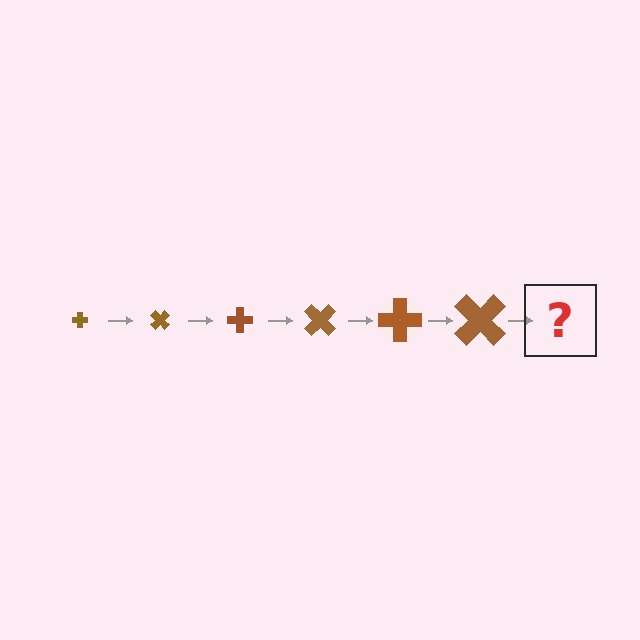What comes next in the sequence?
The next element should be a cross, larger than the previous one and rotated 270 degrees from the start.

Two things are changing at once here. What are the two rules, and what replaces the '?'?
The two rules are that the cross grows larger each step and it rotates 45 degrees each step. The '?' should be a cross, larger than the previous one and rotated 270 degrees from the start.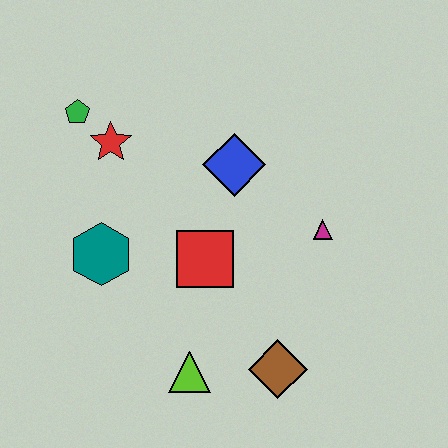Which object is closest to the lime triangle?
The brown diamond is closest to the lime triangle.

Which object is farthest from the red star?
The brown diamond is farthest from the red star.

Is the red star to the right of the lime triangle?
No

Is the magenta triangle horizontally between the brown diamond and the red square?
No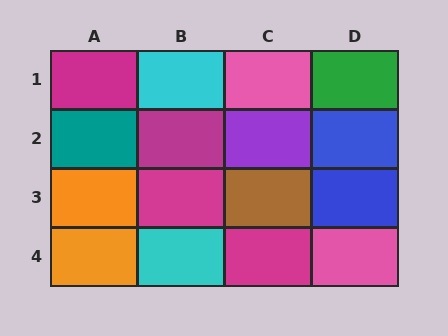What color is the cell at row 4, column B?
Cyan.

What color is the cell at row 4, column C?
Magenta.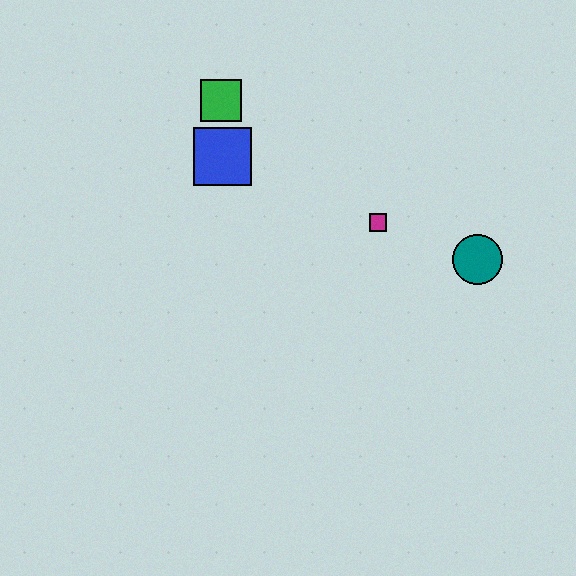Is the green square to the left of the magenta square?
Yes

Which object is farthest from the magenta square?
The green square is farthest from the magenta square.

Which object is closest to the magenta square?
The teal circle is closest to the magenta square.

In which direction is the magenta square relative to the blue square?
The magenta square is to the right of the blue square.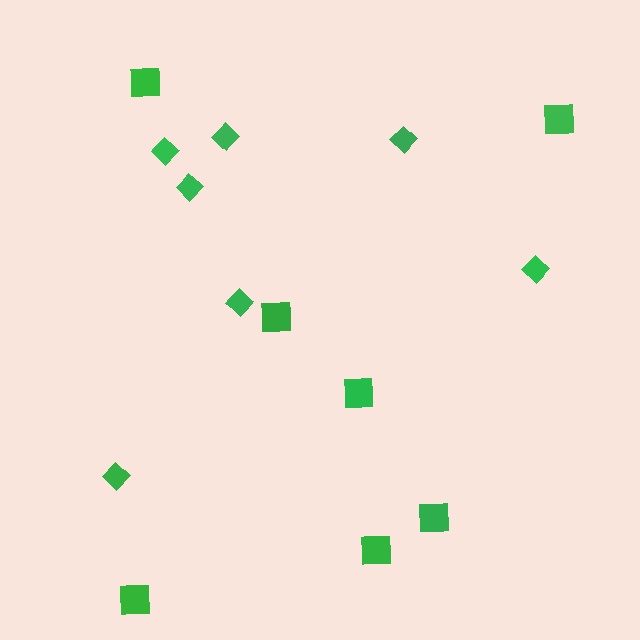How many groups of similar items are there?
There are 2 groups: one group of squares (7) and one group of diamonds (7).